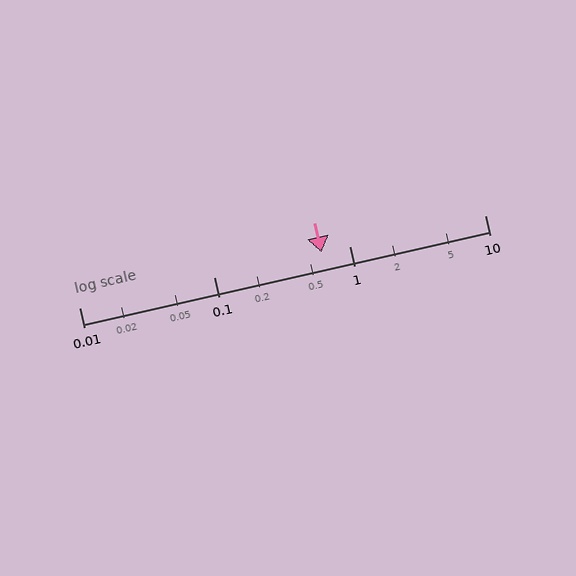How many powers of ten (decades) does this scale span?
The scale spans 3 decades, from 0.01 to 10.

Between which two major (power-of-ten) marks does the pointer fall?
The pointer is between 0.1 and 1.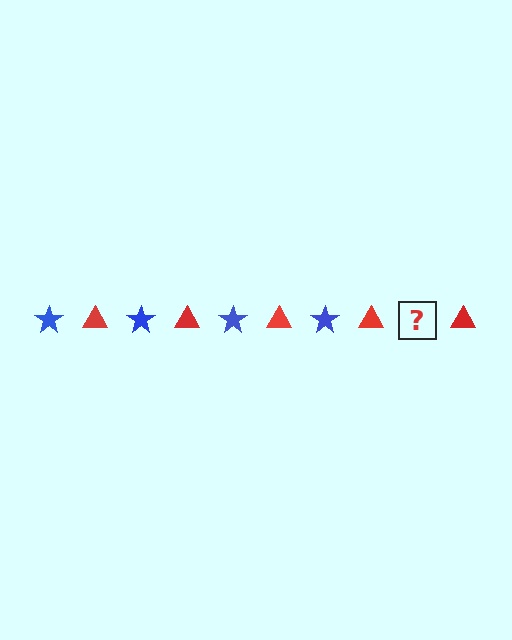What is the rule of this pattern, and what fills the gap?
The rule is that the pattern alternates between blue star and red triangle. The gap should be filled with a blue star.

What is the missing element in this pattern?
The missing element is a blue star.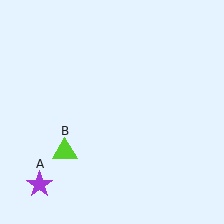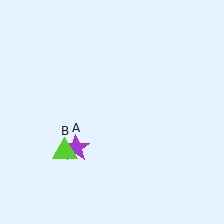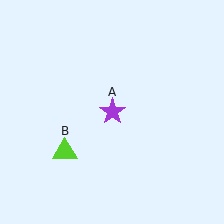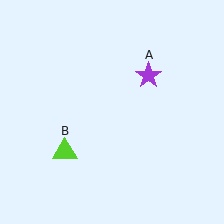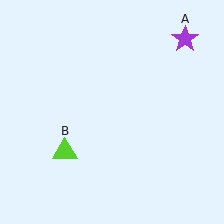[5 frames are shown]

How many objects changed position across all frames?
1 object changed position: purple star (object A).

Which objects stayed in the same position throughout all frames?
Lime triangle (object B) remained stationary.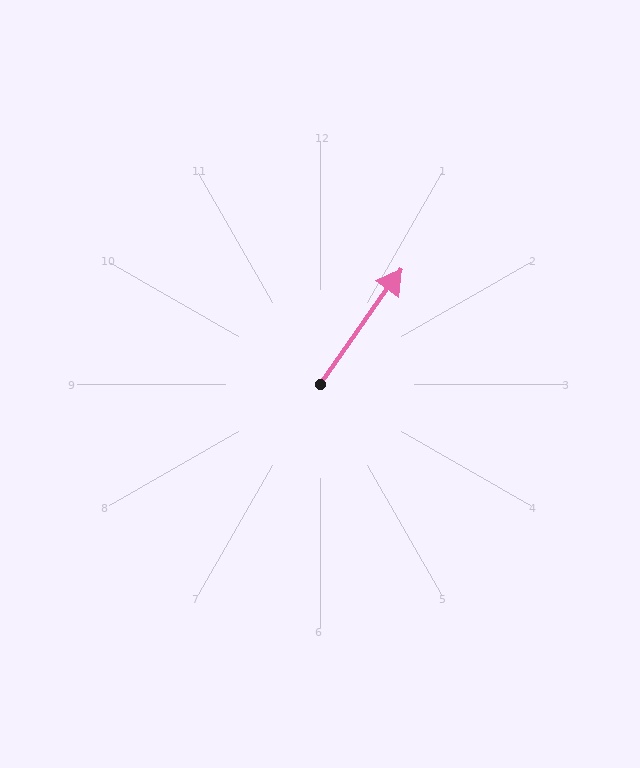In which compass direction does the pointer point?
Northeast.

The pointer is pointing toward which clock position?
Roughly 1 o'clock.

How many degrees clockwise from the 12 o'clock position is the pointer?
Approximately 35 degrees.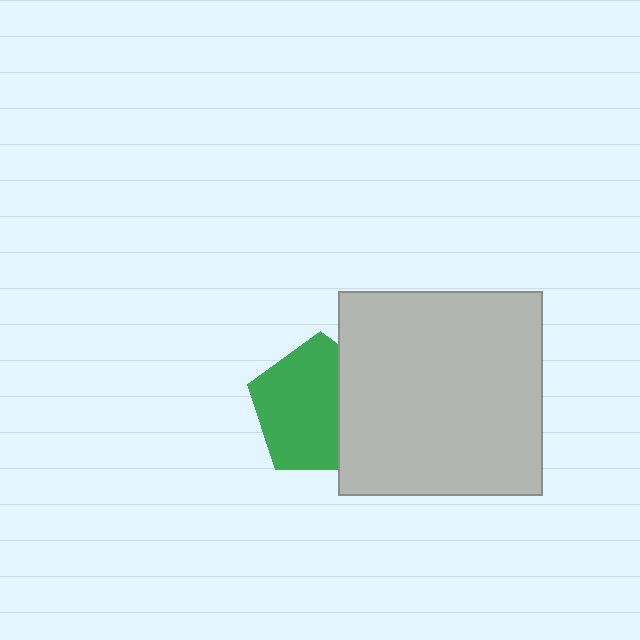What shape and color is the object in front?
The object in front is a light gray square.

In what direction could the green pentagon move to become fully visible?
The green pentagon could move left. That would shift it out from behind the light gray square entirely.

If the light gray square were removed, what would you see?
You would see the complete green pentagon.